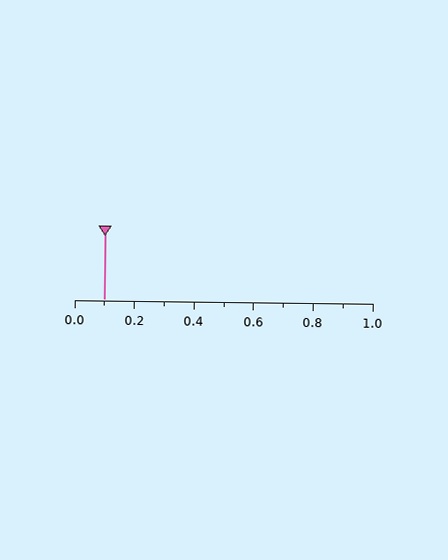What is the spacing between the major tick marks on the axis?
The major ticks are spaced 0.2 apart.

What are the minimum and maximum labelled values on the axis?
The axis runs from 0.0 to 1.0.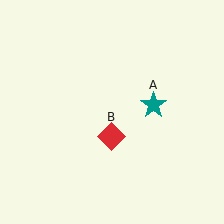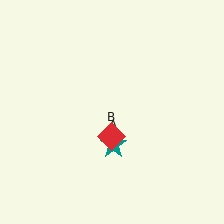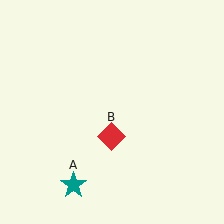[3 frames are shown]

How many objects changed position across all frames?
1 object changed position: teal star (object A).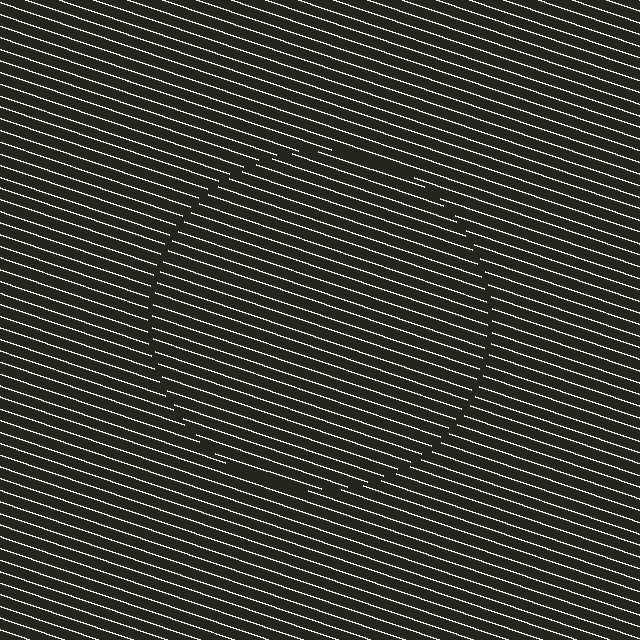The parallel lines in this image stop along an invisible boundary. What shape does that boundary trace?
An illusory circle. The interior of the shape contains the same grating, shifted by half a period — the contour is defined by the phase discontinuity where line-ends from the inner and outer gratings abut.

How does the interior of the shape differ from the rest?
The interior of the shape contains the same grating, shifted by half a period — the contour is defined by the phase discontinuity where line-ends from the inner and outer gratings abut.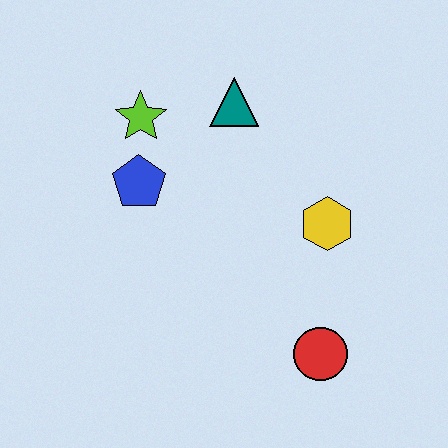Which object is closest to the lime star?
The blue pentagon is closest to the lime star.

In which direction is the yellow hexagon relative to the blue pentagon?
The yellow hexagon is to the right of the blue pentagon.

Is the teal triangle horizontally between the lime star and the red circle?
Yes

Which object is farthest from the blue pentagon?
The red circle is farthest from the blue pentagon.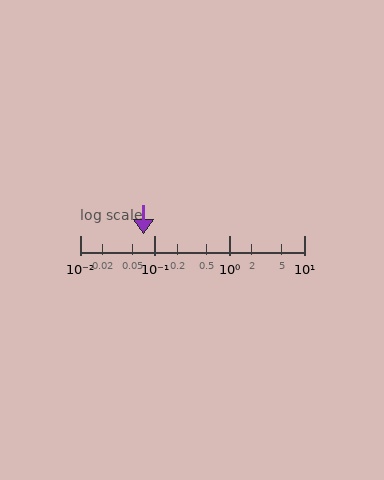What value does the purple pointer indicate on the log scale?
The pointer indicates approximately 0.07.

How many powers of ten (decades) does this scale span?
The scale spans 3 decades, from 0.01 to 10.